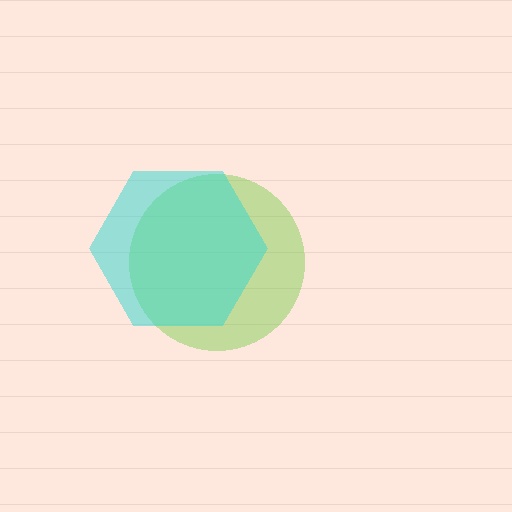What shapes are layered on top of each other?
The layered shapes are: a lime circle, a cyan hexagon.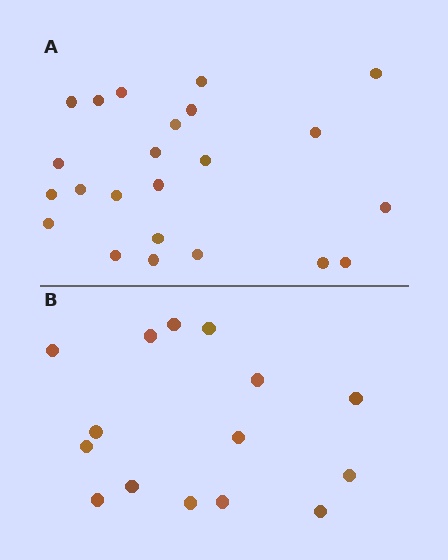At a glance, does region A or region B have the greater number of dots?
Region A (the top region) has more dots.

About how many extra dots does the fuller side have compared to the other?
Region A has roughly 8 or so more dots than region B.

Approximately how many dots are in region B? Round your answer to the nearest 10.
About 20 dots. (The exact count is 15, which rounds to 20.)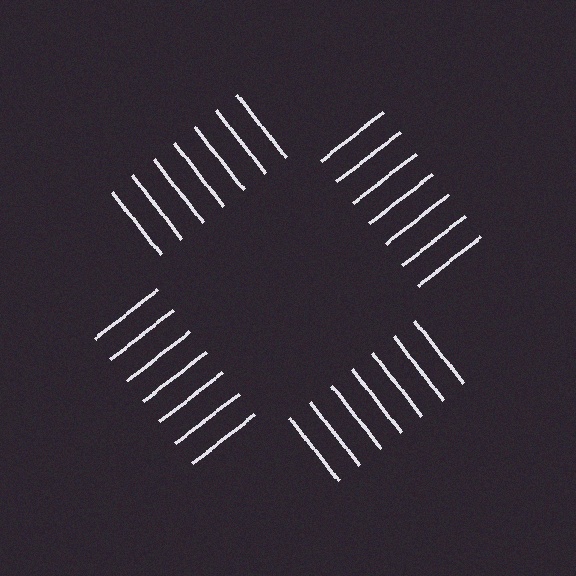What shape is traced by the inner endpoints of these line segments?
An illusory square — the line segments terminate on its edges but no continuous stroke is drawn.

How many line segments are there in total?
28 — 7 along each of the 4 edges.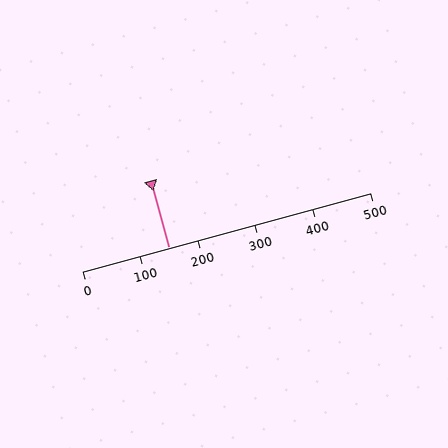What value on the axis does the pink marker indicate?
The marker indicates approximately 150.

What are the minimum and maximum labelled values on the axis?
The axis runs from 0 to 500.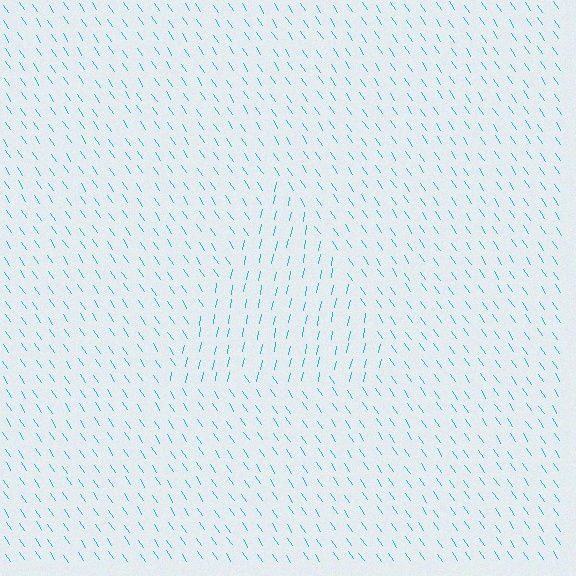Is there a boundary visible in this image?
Yes, there is a texture boundary formed by a change in line orientation.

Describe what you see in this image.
The image is filled with small cyan line segments. A triangle region in the image has lines oriented differently from the surrounding lines, creating a visible texture boundary.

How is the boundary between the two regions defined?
The boundary is defined purely by a change in line orientation (approximately 45 degrees difference). All lines are the same color and thickness.